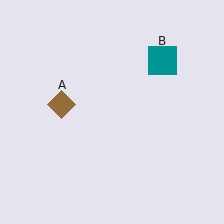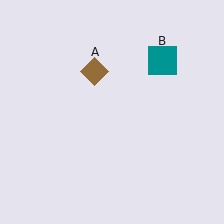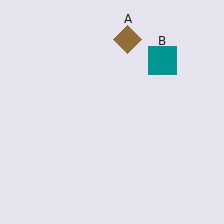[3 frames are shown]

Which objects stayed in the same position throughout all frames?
Teal square (object B) remained stationary.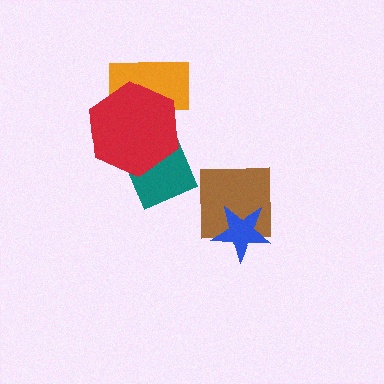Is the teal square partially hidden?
Yes, it is partially covered by another shape.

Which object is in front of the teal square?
The red hexagon is in front of the teal square.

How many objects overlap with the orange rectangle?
1 object overlaps with the orange rectangle.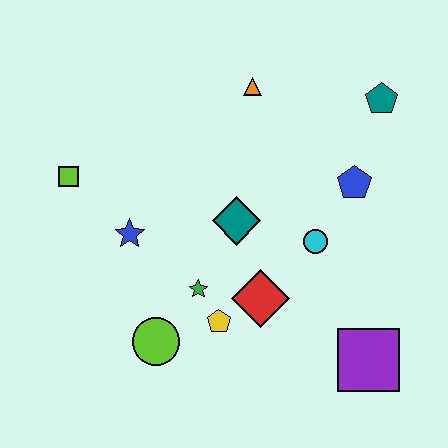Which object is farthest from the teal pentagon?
The lime circle is farthest from the teal pentagon.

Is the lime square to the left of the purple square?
Yes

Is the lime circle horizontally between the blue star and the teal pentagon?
Yes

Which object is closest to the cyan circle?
The blue pentagon is closest to the cyan circle.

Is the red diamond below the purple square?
No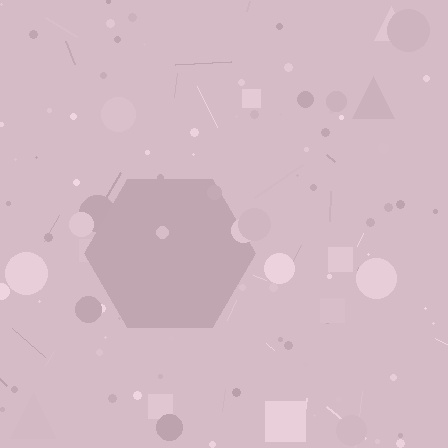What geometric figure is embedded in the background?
A hexagon is embedded in the background.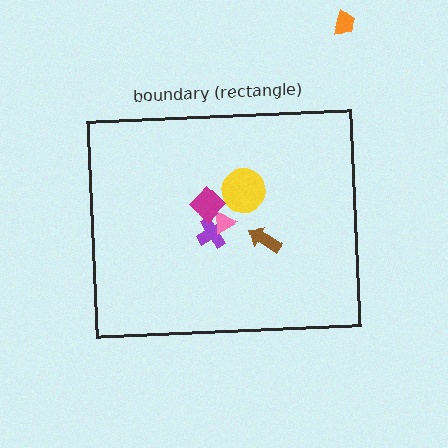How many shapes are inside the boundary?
5 inside, 1 outside.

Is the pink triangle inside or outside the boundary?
Inside.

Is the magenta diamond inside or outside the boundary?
Inside.